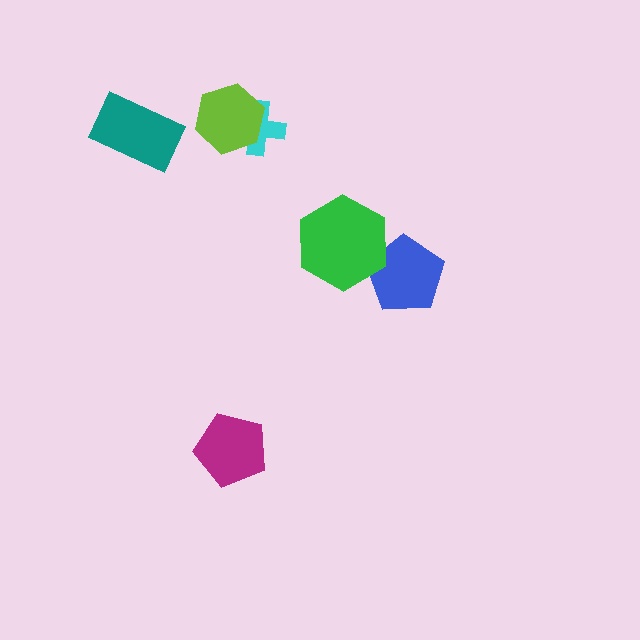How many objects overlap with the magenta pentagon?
0 objects overlap with the magenta pentagon.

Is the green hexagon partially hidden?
No, no other shape covers it.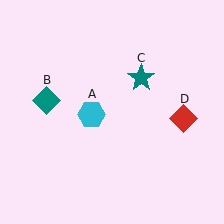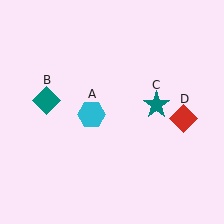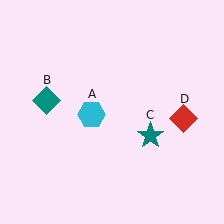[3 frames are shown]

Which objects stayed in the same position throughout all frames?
Cyan hexagon (object A) and teal diamond (object B) and red diamond (object D) remained stationary.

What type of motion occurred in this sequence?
The teal star (object C) rotated clockwise around the center of the scene.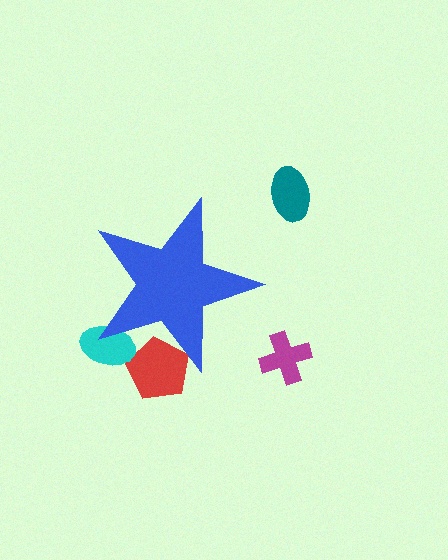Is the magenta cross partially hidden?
No, the magenta cross is fully visible.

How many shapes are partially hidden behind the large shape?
2 shapes are partially hidden.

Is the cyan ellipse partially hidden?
Yes, the cyan ellipse is partially hidden behind the blue star.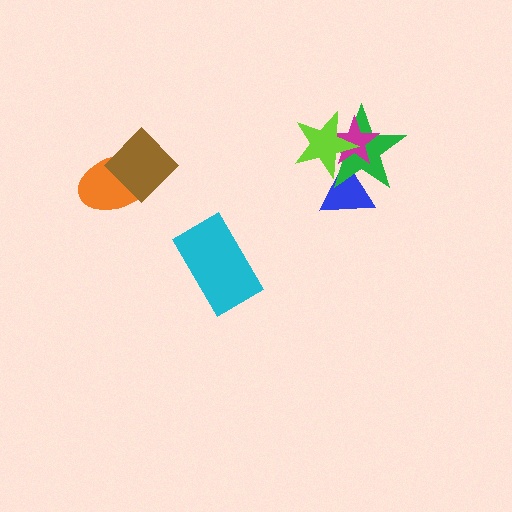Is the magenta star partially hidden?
Yes, it is partially covered by another shape.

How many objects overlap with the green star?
3 objects overlap with the green star.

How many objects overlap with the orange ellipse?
1 object overlaps with the orange ellipse.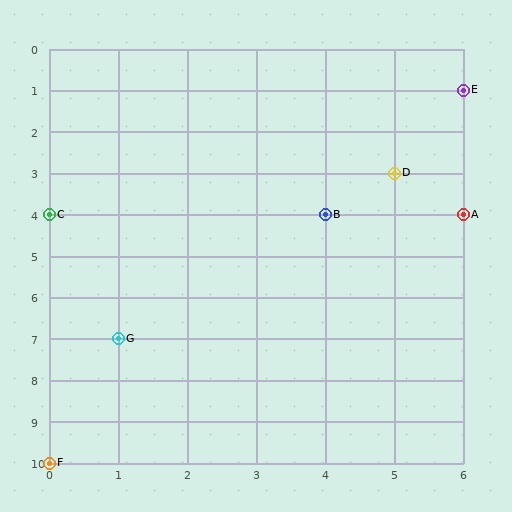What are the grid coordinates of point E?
Point E is at grid coordinates (6, 1).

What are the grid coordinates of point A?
Point A is at grid coordinates (6, 4).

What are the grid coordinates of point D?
Point D is at grid coordinates (5, 3).